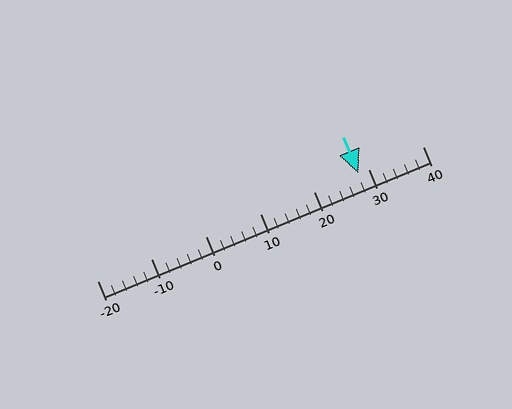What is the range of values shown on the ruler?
The ruler shows values from -20 to 40.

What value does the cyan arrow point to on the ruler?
The cyan arrow points to approximately 28.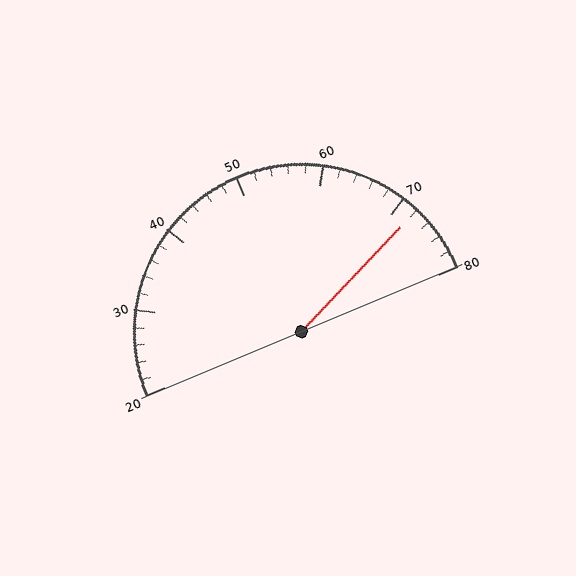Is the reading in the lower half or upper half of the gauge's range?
The reading is in the upper half of the range (20 to 80).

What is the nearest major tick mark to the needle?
The nearest major tick mark is 70.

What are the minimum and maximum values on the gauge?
The gauge ranges from 20 to 80.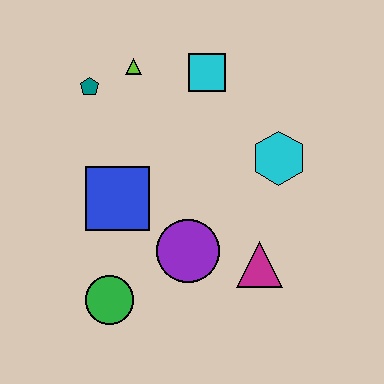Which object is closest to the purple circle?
The magenta triangle is closest to the purple circle.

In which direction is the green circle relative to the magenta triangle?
The green circle is to the left of the magenta triangle.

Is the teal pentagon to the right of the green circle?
No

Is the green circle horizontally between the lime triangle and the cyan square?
No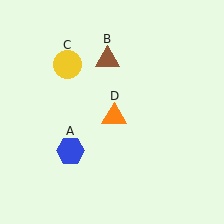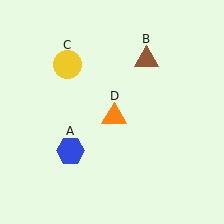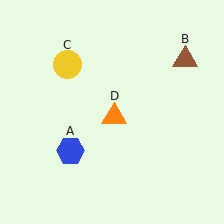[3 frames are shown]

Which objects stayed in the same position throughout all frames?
Blue hexagon (object A) and yellow circle (object C) and orange triangle (object D) remained stationary.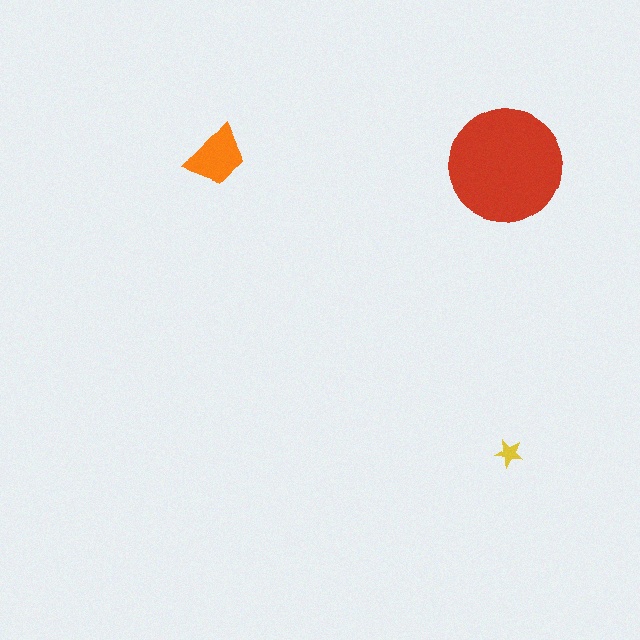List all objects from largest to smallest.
The red circle, the orange trapezoid, the yellow star.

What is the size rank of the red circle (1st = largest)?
1st.